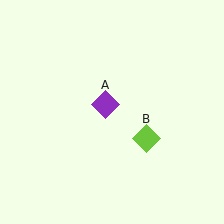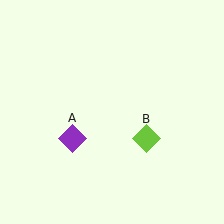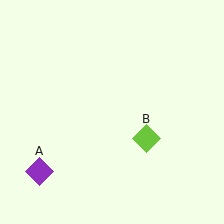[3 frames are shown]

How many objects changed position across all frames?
1 object changed position: purple diamond (object A).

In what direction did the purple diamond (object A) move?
The purple diamond (object A) moved down and to the left.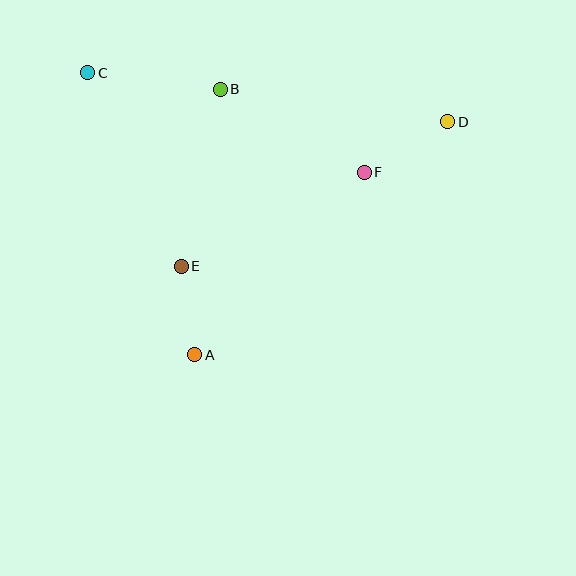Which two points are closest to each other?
Points A and E are closest to each other.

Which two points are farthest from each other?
Points C and D are farthest from each other.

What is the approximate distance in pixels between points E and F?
The distance between E and F is approximately 206 pixels.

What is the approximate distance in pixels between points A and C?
The distance between A and C is approximately 302 pixels.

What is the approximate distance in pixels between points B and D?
The distance between B and D is approximately 229 pixels.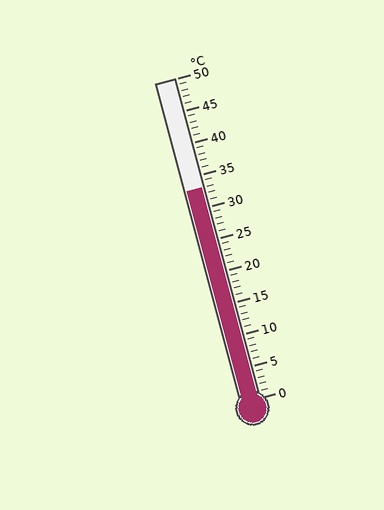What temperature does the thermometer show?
The thermometer shows approximately 33°C.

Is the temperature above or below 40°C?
The temperature is below 40°C.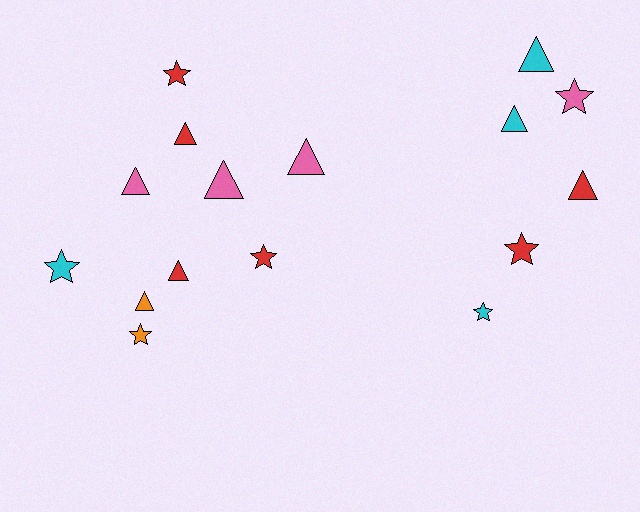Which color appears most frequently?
Red, with 6 objects.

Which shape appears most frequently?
Triangle, with 9 objects.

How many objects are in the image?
There are 16 objects.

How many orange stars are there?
There is 1 orange star.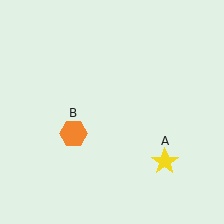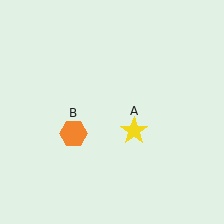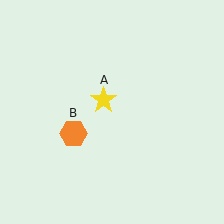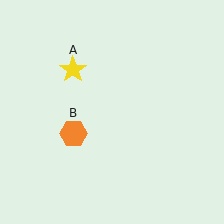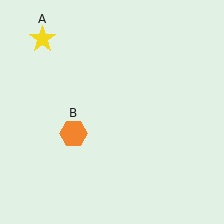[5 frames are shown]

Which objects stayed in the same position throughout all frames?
Orange hexagon (object B) remained stationary.